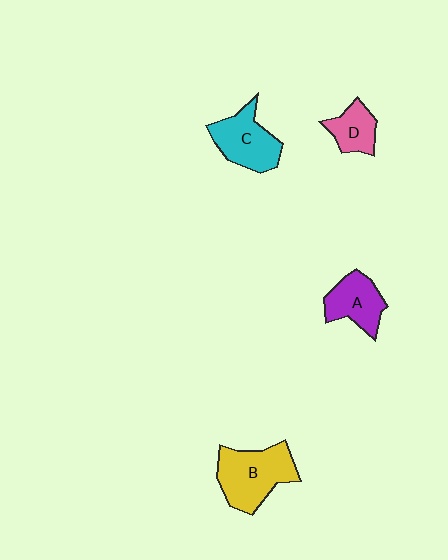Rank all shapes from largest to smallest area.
From largest to smallest: B (yellow), C (cyan), A (purple), D (pink).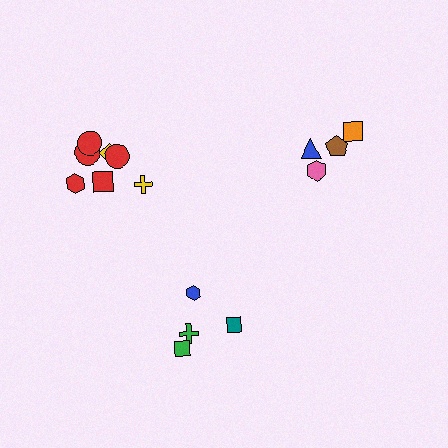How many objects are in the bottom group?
There are 4 objects.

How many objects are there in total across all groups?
There are 15 objects.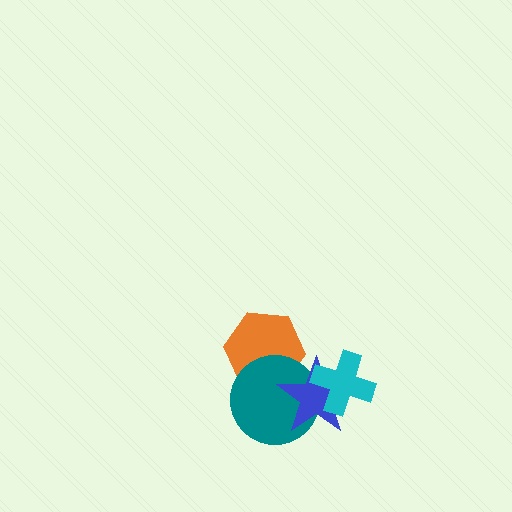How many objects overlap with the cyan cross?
1 object overlaps with the cyan cross.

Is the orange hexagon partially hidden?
Yes, it is partially covered by another shape.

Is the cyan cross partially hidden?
No, no other shape covers it.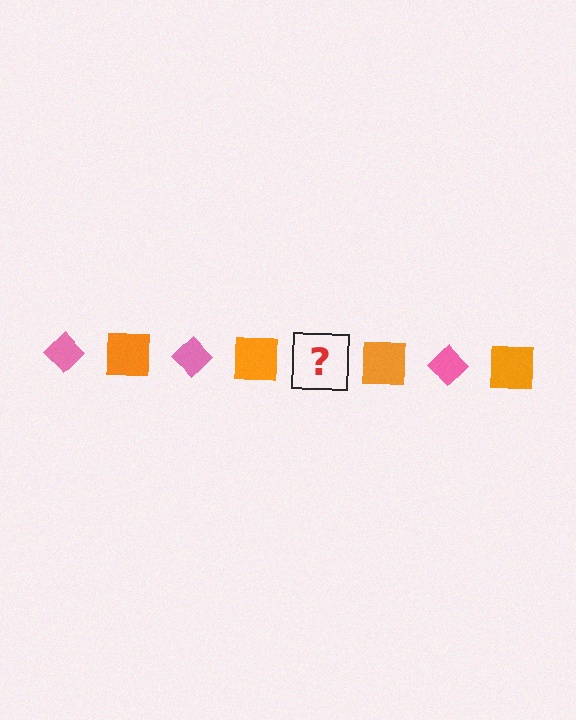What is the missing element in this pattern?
The missing element is a pink diamond.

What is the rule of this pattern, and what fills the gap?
The rule is that the pattern alternates between pink diamond and orange square. The gap should be filled with a pink diamond.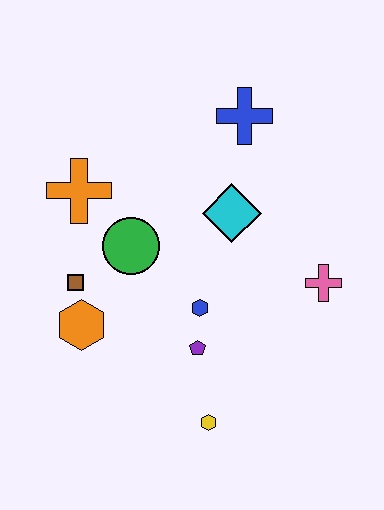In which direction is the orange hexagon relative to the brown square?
The orange hexagon is below the brown square.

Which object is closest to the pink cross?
The cyan diamond is closest to the pink cross.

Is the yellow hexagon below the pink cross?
Yes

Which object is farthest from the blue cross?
The yellow hexagon is farthest from the blue cross.